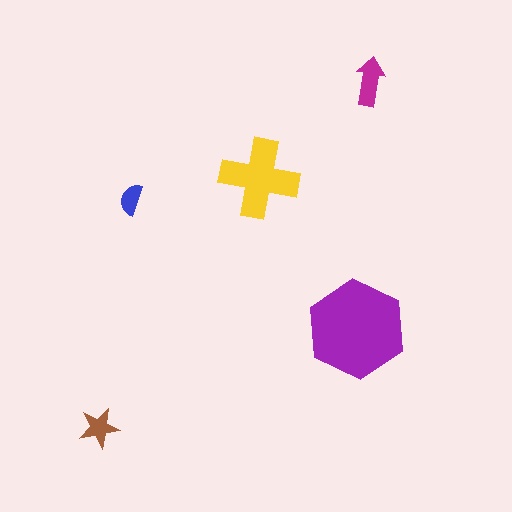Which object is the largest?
The purple hexagon.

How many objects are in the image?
There are 5 objects in the image.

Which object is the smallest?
The blue semicircle.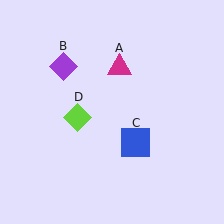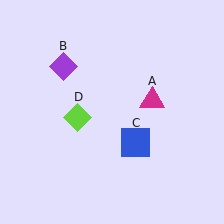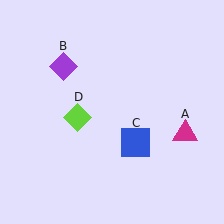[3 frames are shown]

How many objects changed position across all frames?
1 object changed position: magenta triangle (object A).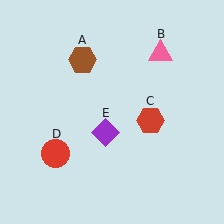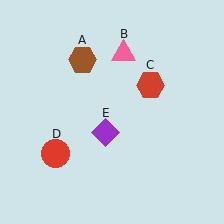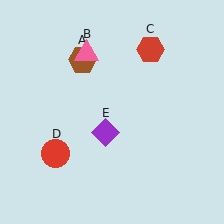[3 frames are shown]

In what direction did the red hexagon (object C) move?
The red hexagon (object C) moved up.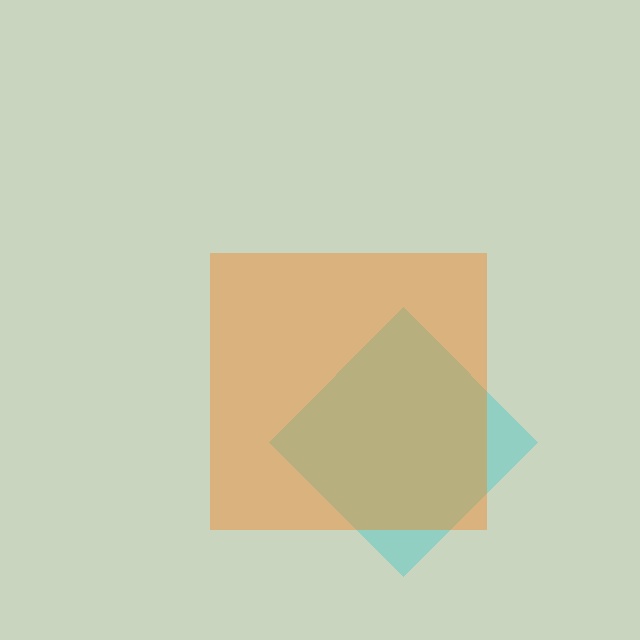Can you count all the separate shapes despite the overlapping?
Yes, there are 2 separate shapes.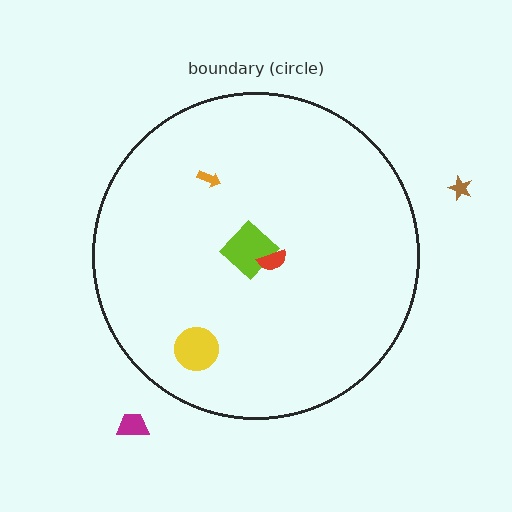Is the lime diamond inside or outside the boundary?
Inside.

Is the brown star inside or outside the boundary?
Outside.